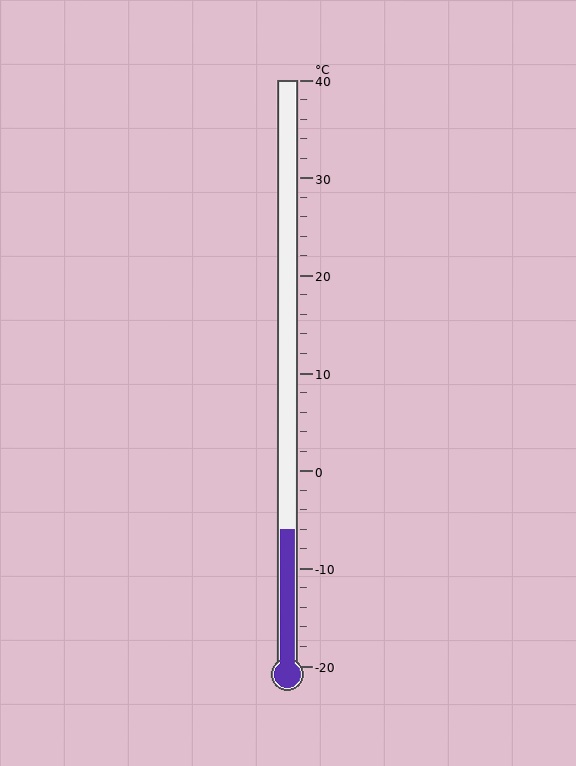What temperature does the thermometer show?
The thermometer shows approximately -6°C.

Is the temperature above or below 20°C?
The temperature is below 20°C.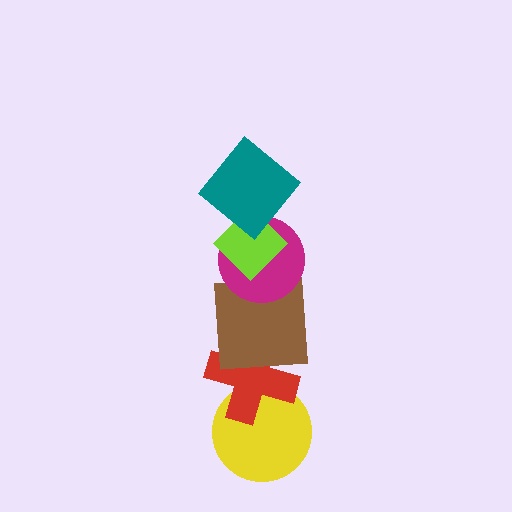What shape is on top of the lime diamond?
The teal diamond is on top of the lime diamond.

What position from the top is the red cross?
The red cross is 5th from the top.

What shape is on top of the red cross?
The brown square is on top of the red cross.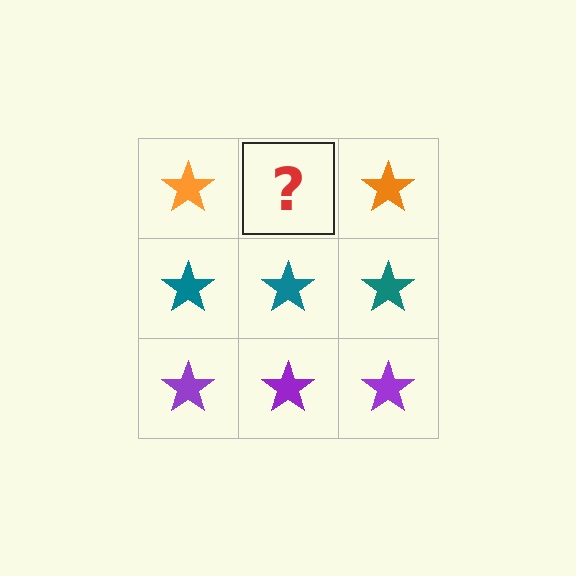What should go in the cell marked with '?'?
The missing cell should contain an orange star.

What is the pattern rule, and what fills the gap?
The rule is that each row has a consistent color. The gap should be filled with an orange star.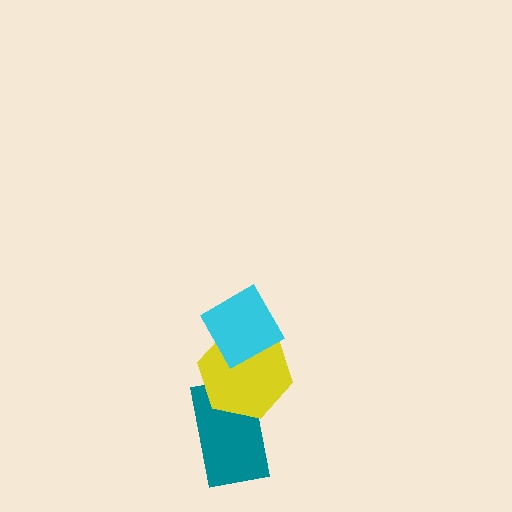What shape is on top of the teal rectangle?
The yellow hexagon is on top of the teal rectangle.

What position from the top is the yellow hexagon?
The yellow hexagon is 2nd from the top.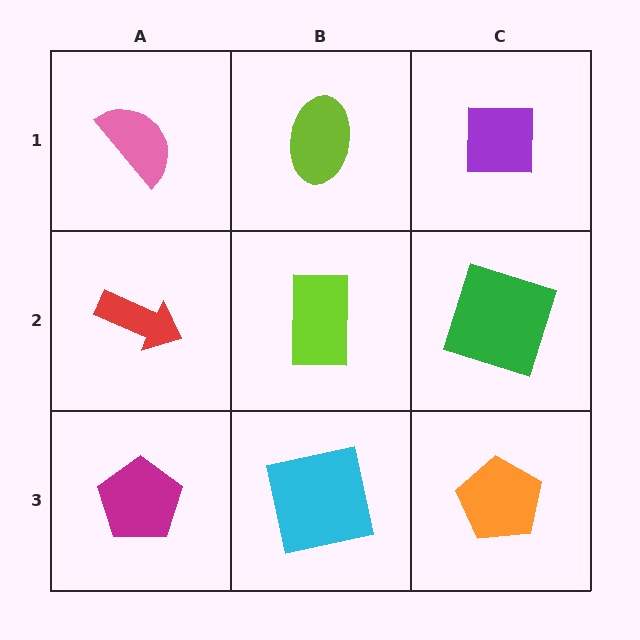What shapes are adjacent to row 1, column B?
A lime rectangle (row 2, column B), a pink semicircle (row 1, column A), a purple square (row 1, column C).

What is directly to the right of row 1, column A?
A lime ellipse.